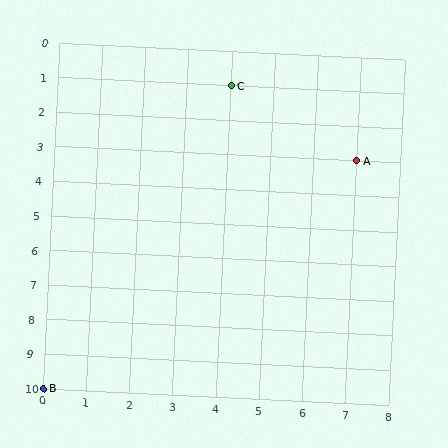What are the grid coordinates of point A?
Point A is at grid coordinates (7, 3).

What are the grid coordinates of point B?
Point B is at grid coordinates (0, 10).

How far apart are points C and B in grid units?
Points C and B are 4 columns and 9 rows apart (about 9.8 grid units diagonally).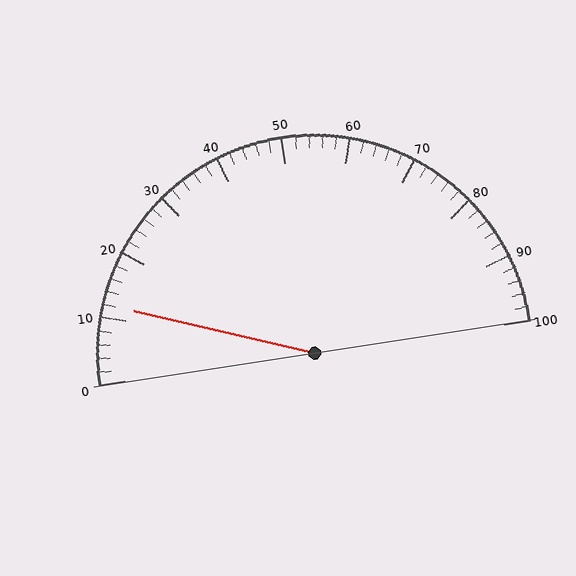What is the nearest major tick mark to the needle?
The nearest major tick mark is 10.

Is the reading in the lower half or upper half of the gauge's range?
The reading is in the lower half of the range (0 to 100).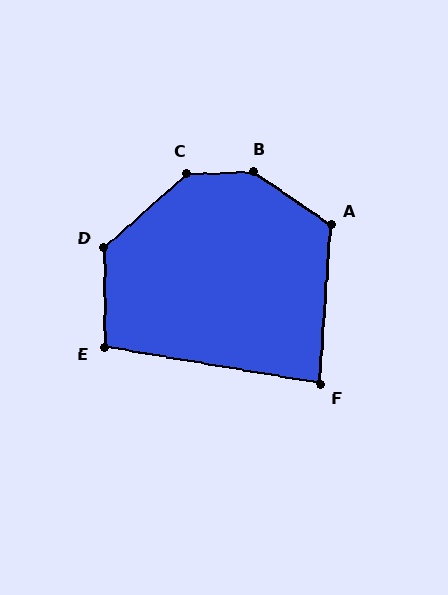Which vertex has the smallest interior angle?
F, at approximately 84 degrees.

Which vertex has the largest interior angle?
B, at approximately 144 degrees.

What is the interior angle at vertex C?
Approximately 140 degrees (obtuse).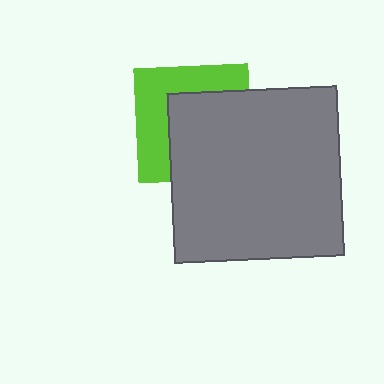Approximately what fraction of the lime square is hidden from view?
Roughly 56% of the lime square is hidden behind the gray square.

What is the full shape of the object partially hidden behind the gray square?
The partially hidden object is a lime square.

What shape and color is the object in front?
The object in front is a gray square.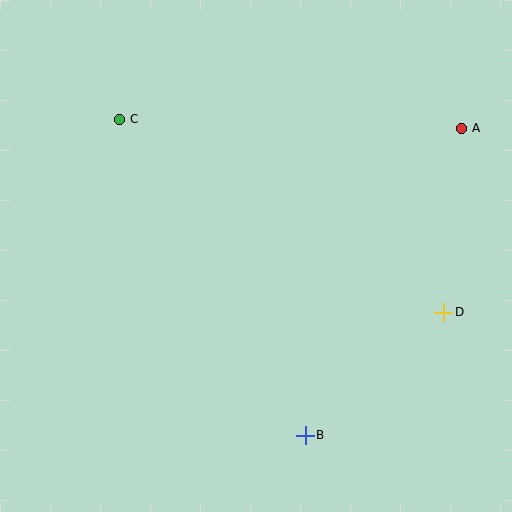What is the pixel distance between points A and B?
The distance between A and B is 344 pixels.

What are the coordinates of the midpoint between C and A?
The midpoint between C and A is at (290, 124).